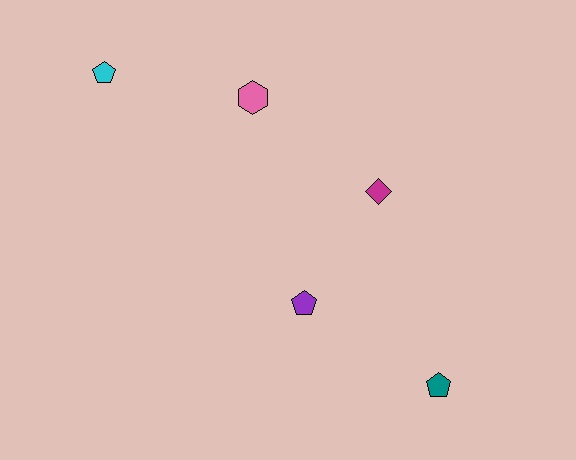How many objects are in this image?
There are 5 objects.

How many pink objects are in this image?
There is 1 pink object.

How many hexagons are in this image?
There is 1 hexagon.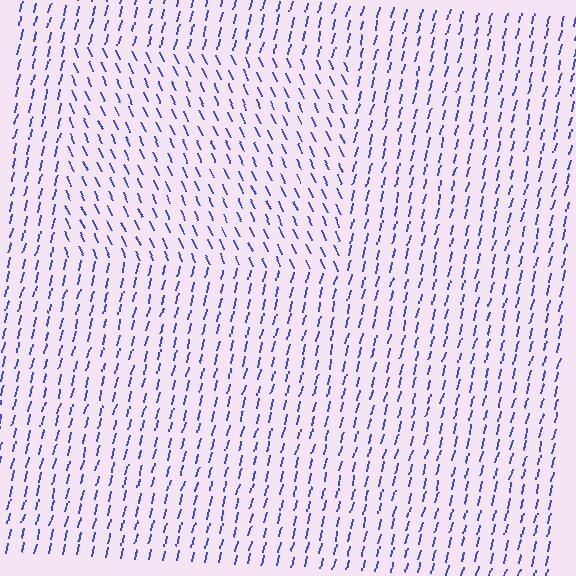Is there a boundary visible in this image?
Yes, there is a texture boundary formed by a change in line orientation.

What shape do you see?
I see a rectangle.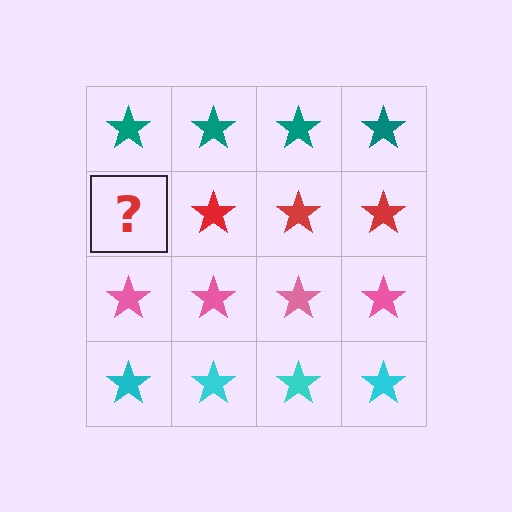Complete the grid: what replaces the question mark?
The question mark should be replaced with a red star.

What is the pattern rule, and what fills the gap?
The rule is that each row has a consistent color. The gap should be filled with a red star.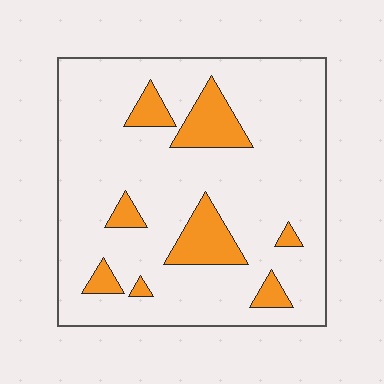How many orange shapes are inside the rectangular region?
8.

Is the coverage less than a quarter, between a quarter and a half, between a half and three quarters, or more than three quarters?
Less than a quarter.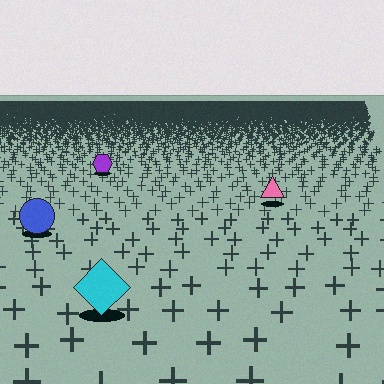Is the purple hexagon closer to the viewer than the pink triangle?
No. The pink triangle is closer — you can tell from the texture gradient: the ground texture is coarser near it.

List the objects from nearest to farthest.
From nearest to farthest: the cyan diamond, the blue circle, the pink triangle, the purple hexagon.